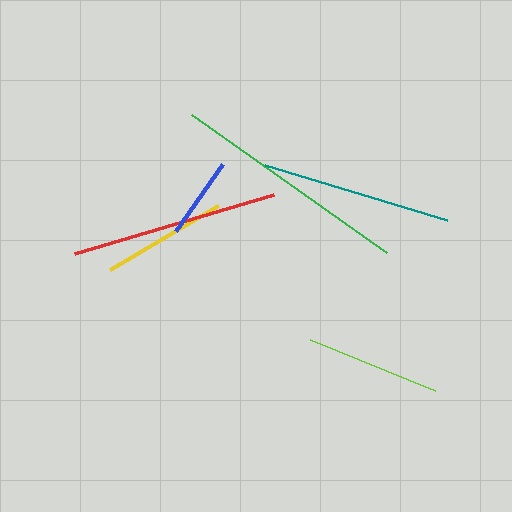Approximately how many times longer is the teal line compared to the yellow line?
The teal line is approximately 1.5 times the length of the yellow line.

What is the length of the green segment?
The green segment is approximately 239 pixels long.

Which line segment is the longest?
The green line is the longest at approximately 239 pixels.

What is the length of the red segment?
The red segment is approximately 208 pixels long.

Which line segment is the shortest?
The blue line is the shortest at approximately 82 pixels.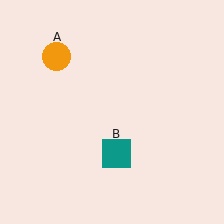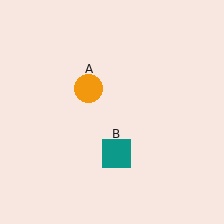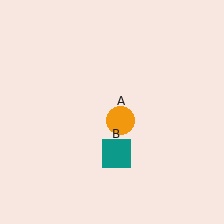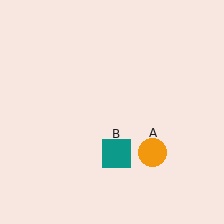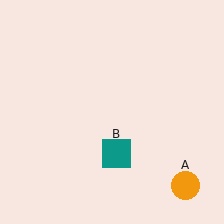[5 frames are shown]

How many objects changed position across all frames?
1 object changed position: orange circle (object A).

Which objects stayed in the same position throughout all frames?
Teal square (object B) remained stationary.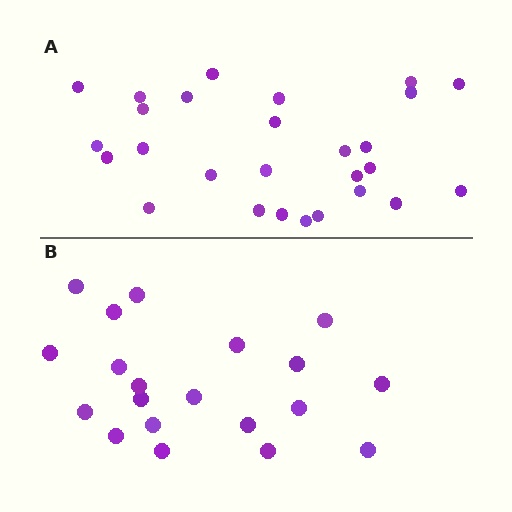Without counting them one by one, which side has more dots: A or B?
Region A (the top region) has more dots.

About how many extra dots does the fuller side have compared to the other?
Region A has roughly 8 or so more dots than region B.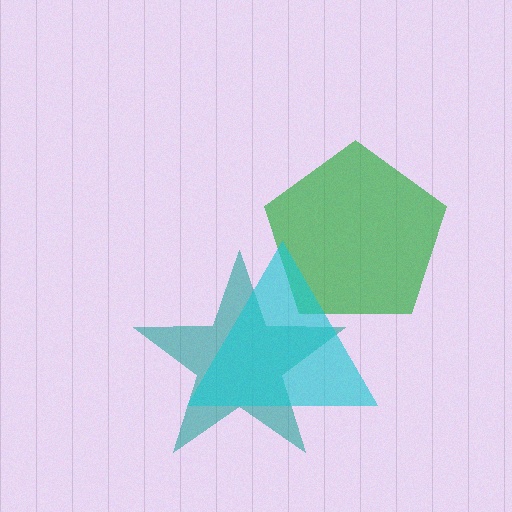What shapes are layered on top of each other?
The layered shapes are: a green pentagon, a teal star, a cyan triangle.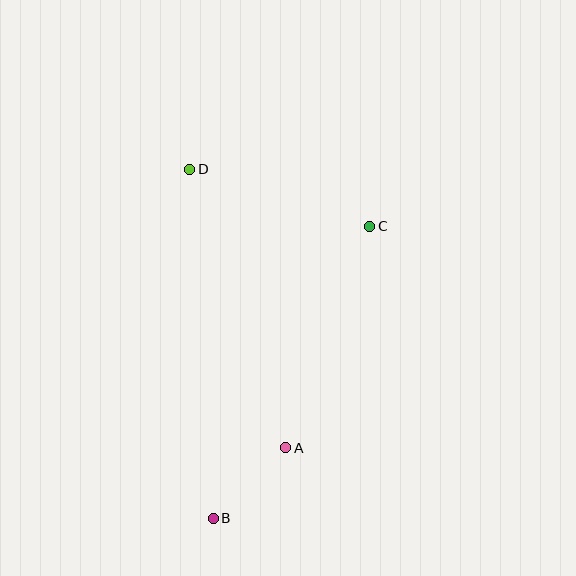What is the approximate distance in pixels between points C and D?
The distance between C and D is approximately 189 pixels.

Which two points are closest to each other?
Points A and B are closest to each other.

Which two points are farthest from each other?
Points B and D are farthest from each other.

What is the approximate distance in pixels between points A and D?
The distance between A and D is approximately 295 pixels.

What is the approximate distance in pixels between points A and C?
The distance between A and C is approximately 237 pixels.